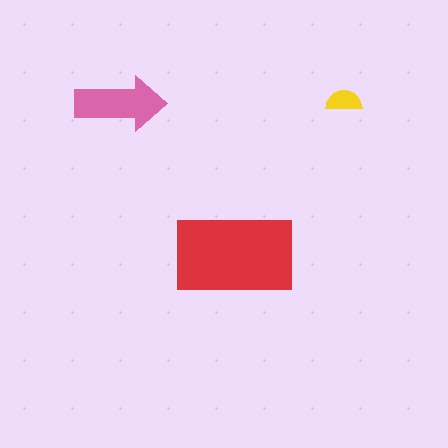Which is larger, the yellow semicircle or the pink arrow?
The pink arrow.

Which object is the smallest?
The yellow semicircle.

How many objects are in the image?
There are 3 objects in the image.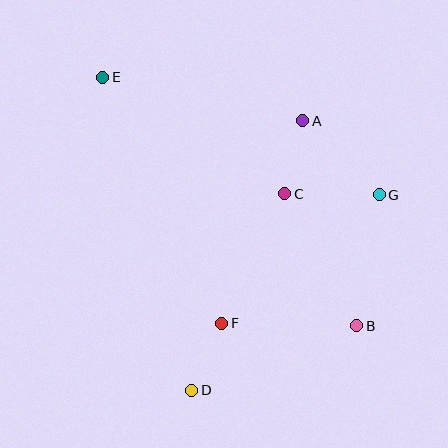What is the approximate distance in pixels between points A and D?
The distance between A and D is approximately 292 pixels.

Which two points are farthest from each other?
Points B and E are farthest from each other.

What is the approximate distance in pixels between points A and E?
The distance between A and E is approximately 204 pixels.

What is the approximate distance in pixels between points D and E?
The distance between D and E is approximately 325 pixels.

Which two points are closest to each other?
Points D and F are closest to each other.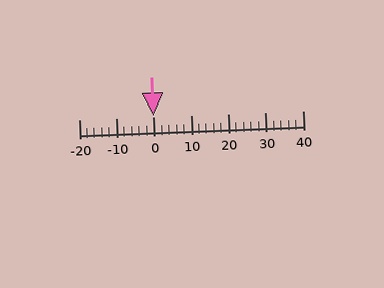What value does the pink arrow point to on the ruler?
The pink arrow points to approximately 0.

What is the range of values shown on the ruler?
The ruler shows values from -20 to 40.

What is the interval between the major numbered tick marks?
The major tick marks are spaced 10 units apart.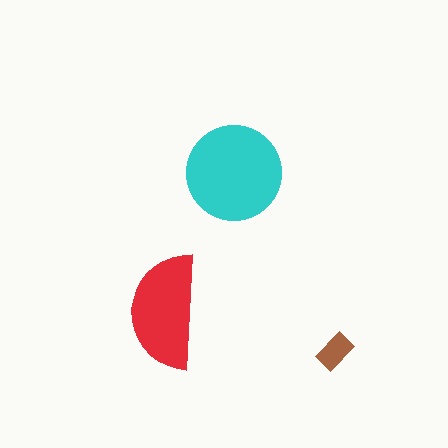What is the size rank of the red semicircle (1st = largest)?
2nd.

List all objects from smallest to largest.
The brown rectangle, the red semicircle, the cyan circle.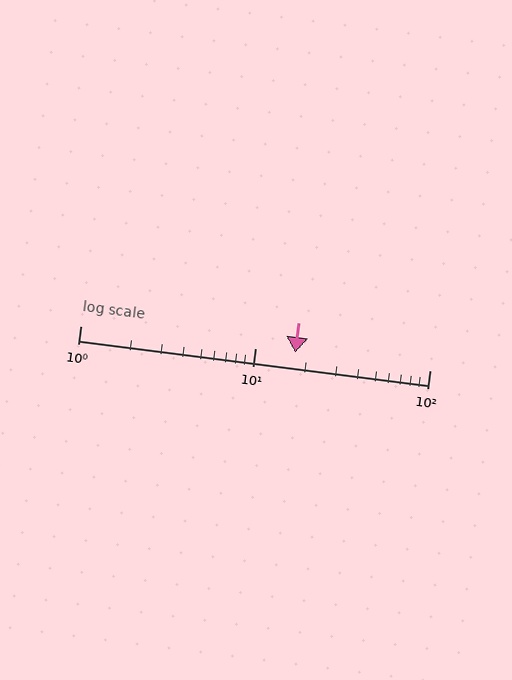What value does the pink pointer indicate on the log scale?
The pointer indicates approximately 17.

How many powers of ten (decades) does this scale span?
The scale spans 2 decades, from 1 to 100.